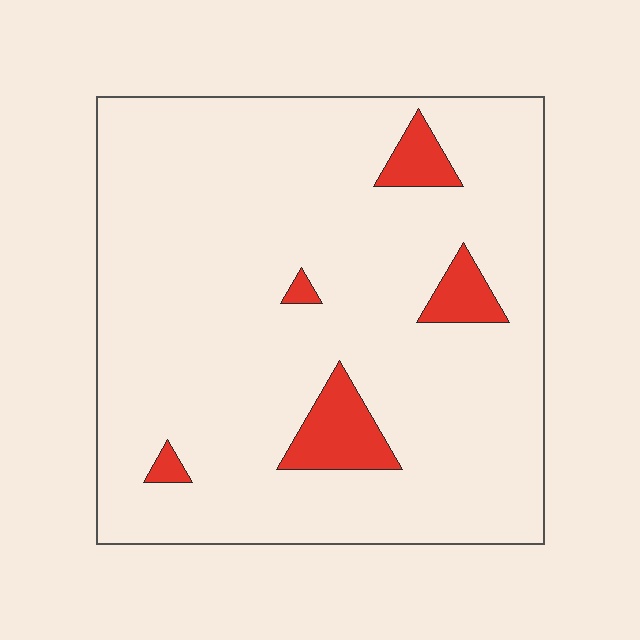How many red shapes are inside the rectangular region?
5.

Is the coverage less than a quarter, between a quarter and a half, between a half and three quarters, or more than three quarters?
Less than a quarter.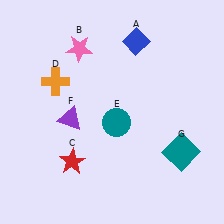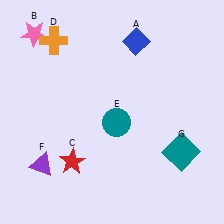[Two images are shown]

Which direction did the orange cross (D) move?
The orange cross (D) moved up.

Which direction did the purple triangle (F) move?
The purple triangle (F) moved down.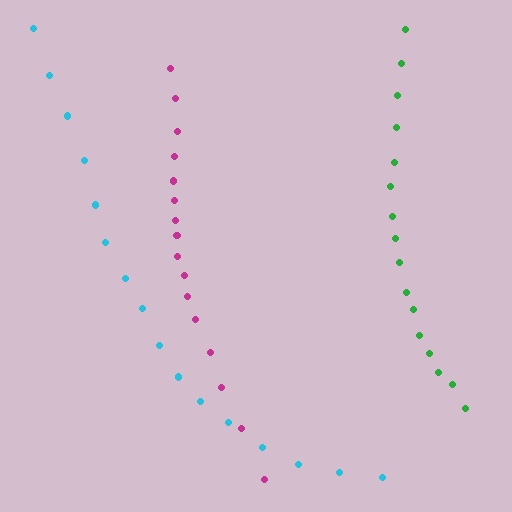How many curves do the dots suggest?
There are 3 distinct paths.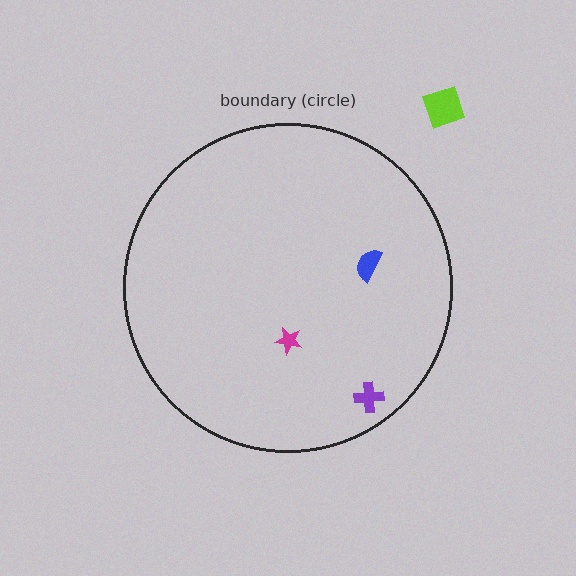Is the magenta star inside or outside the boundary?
Inside.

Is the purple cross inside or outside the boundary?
Inside.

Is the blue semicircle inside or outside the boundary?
Inside.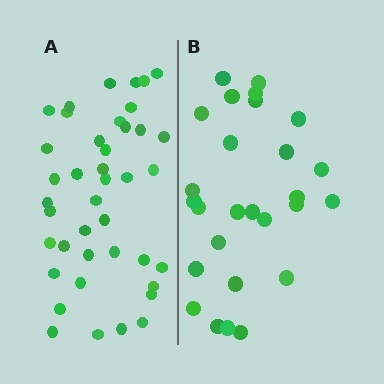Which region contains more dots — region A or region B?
Region A (the left region) has more dots.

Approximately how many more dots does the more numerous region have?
Region A has approximately 15 more dots than region B.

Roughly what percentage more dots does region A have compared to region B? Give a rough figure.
About 50% more.